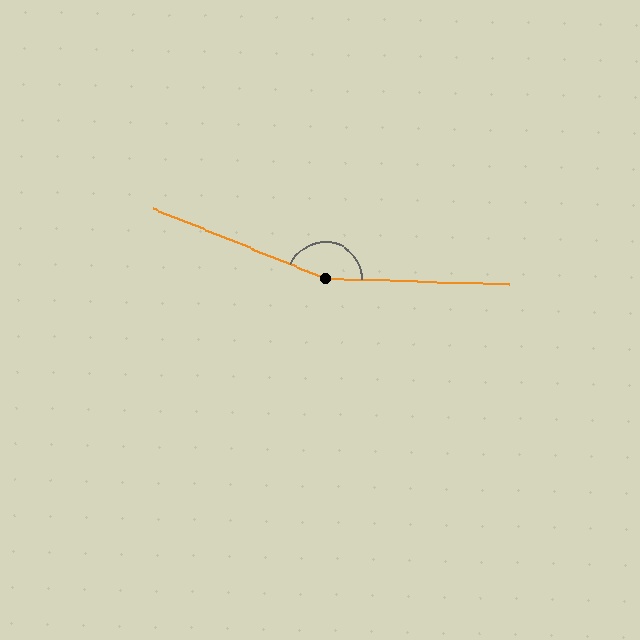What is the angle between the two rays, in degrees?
Approximately 160 degrees.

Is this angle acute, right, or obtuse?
It is obtuse.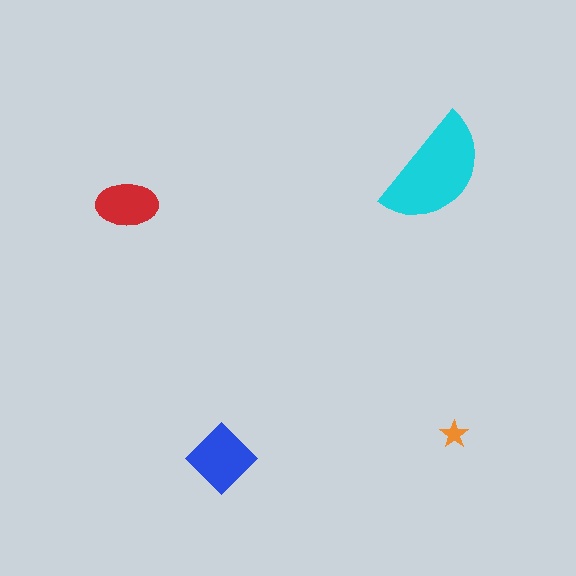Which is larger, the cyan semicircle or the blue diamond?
The cyan semicircle.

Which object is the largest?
The cyan semicircle.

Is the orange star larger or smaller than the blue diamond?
Smaller.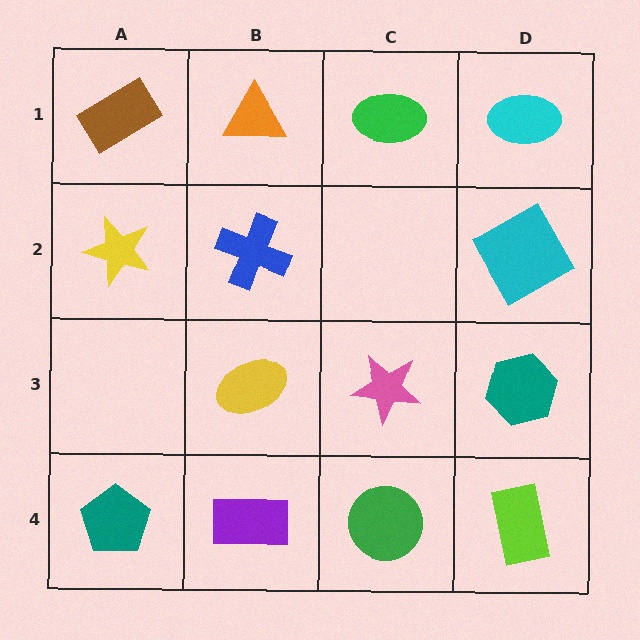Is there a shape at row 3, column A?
No, that cell is empty.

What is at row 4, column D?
A lime rectangle.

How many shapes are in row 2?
3 shapes.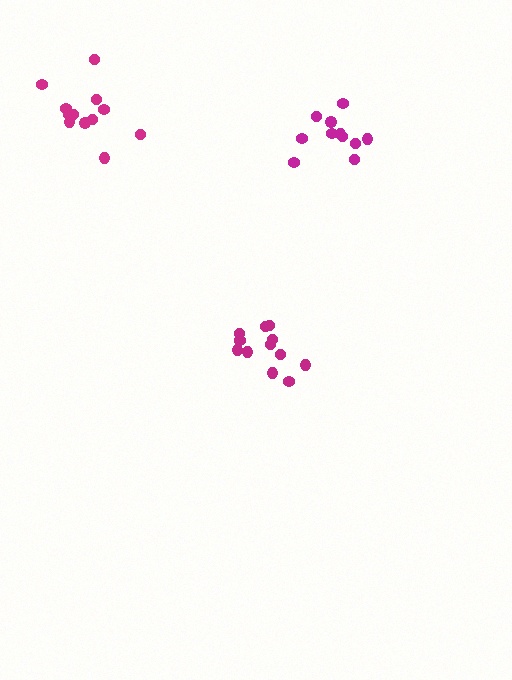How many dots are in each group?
Group 1: 12 dots, Group 2: 11 dots, Group 3: 12 dots (35 total).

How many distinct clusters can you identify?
There are 3 distinct clusters.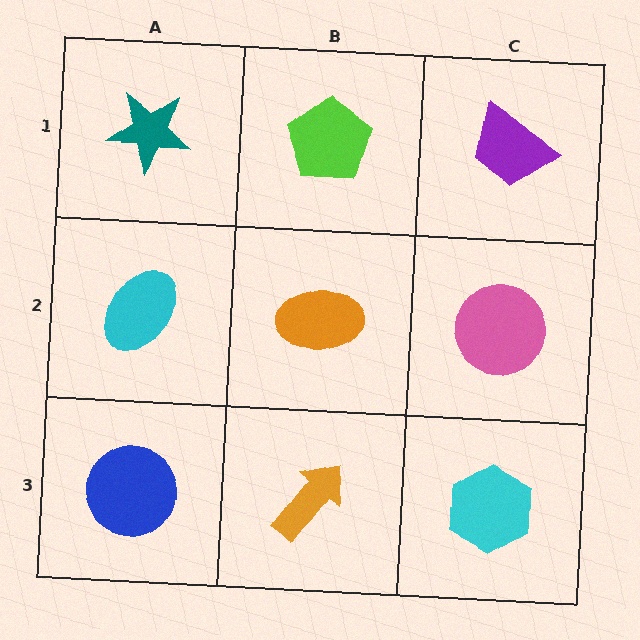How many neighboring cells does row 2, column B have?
4.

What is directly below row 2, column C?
A cyan hexagon.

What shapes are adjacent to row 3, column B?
An orange ellipse (row 2, column B), a blue circle (row 3, column A), a cyan hexagon (row 3, column C).